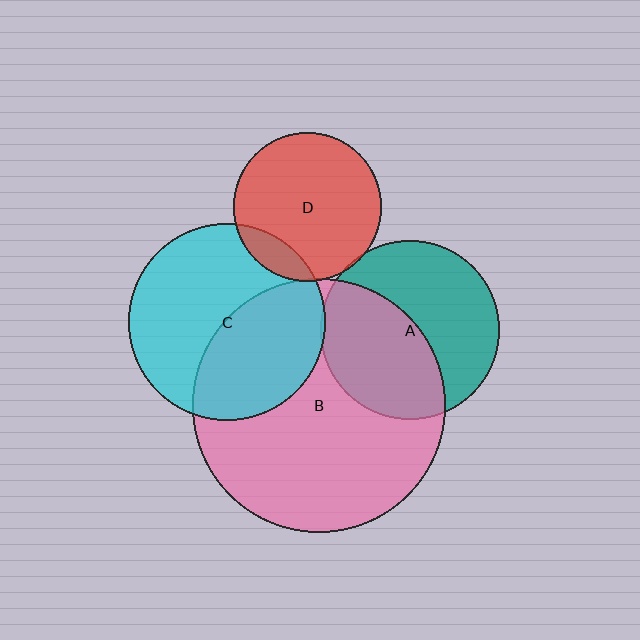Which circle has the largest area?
Circle B (pink).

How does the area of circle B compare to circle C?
Approximately 1.7 times.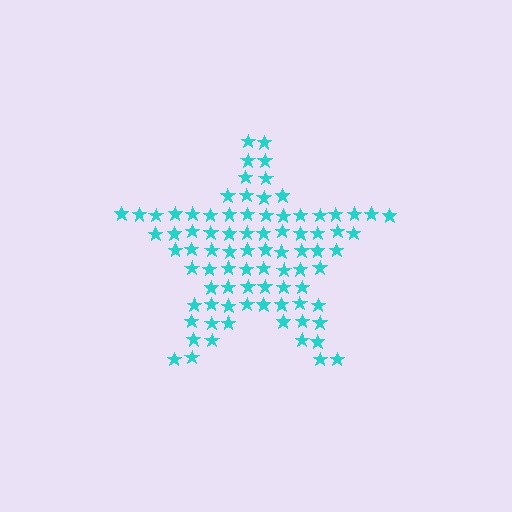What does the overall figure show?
The overall figure shows a star.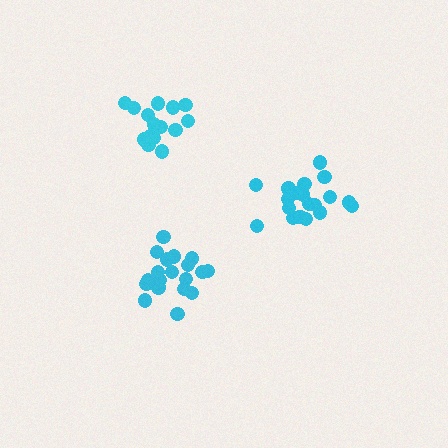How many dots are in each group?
Group 1: 20 dots, Group 2: 19 dots, Group 3: 15 dots (54 total).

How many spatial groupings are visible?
There are 3 spatial groupings.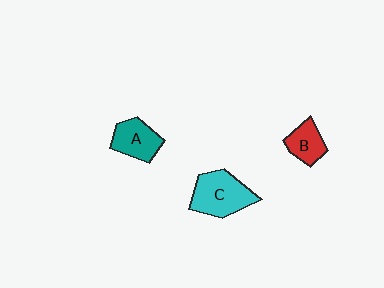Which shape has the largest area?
Shape C (cyan).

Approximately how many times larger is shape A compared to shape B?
Approximately 1.2 times.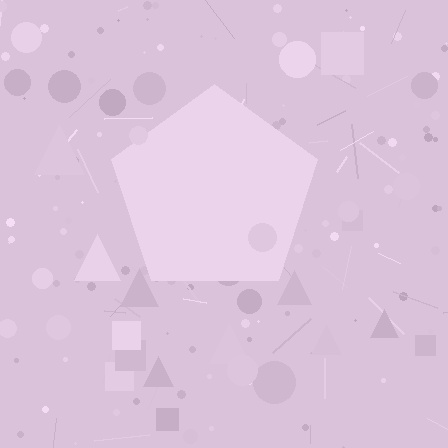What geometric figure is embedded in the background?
A pentagon is embedded in the background.